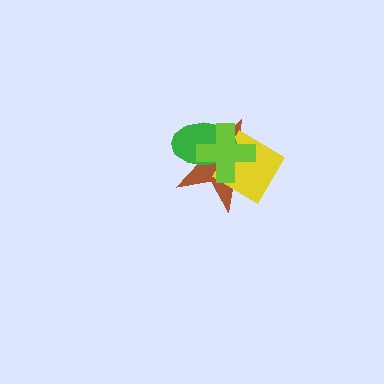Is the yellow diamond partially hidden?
Yes, it is partially covered by another shape.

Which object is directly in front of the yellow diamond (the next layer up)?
The green ellipse is directly in front of the yellow diamond.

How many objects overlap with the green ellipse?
3 objects overlap with the green ellipse.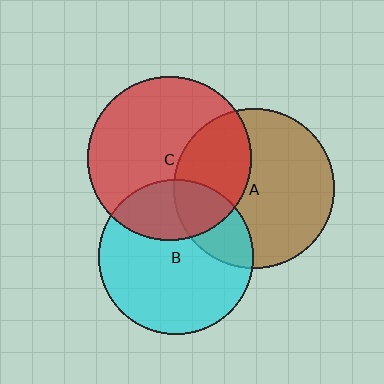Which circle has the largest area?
Circle C (red).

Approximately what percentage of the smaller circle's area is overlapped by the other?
Approximately 35%.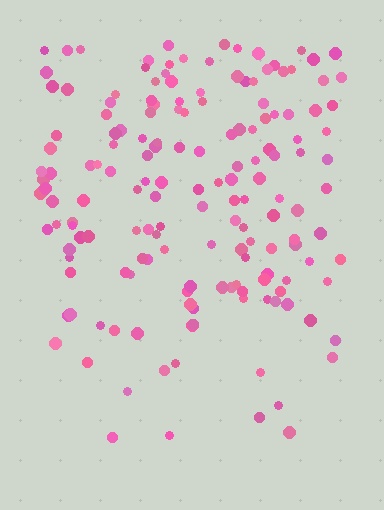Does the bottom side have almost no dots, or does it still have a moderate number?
Still a moderate number, just noticeably fewer than the top.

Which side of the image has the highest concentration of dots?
The top.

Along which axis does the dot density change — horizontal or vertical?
Vertical.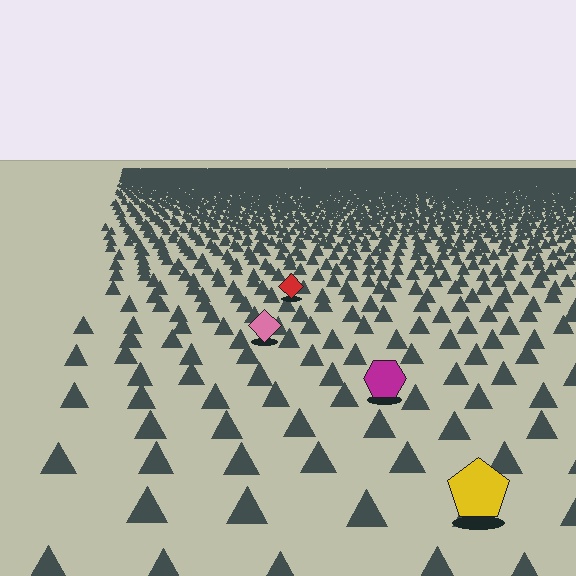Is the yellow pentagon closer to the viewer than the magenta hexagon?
Yes. The yellow pentagon is closer — you can tell from the texture gradient: the ground texture is coarser near it.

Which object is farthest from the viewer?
The red diamond is farthest from the viewer. It appears smaller and the ground texture around it is denser.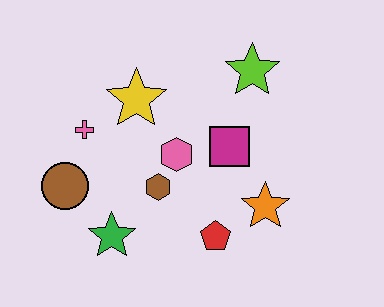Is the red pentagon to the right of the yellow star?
Yes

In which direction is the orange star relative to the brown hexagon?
The orange star is to the right of the brown hexagon.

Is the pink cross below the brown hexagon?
No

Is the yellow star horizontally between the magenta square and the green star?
Yes